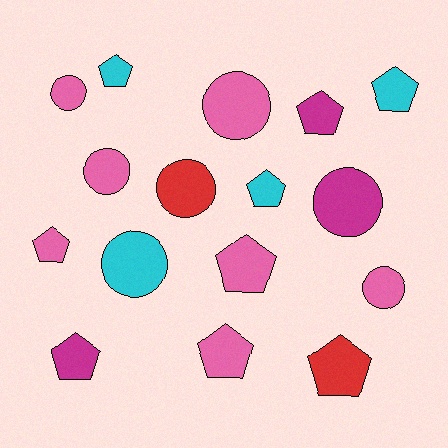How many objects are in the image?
There are 16 objects.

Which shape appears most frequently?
Pentagon, with 9 objects.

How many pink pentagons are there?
There are 3 pink pentagons.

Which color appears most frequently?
Pink, with 7 objects.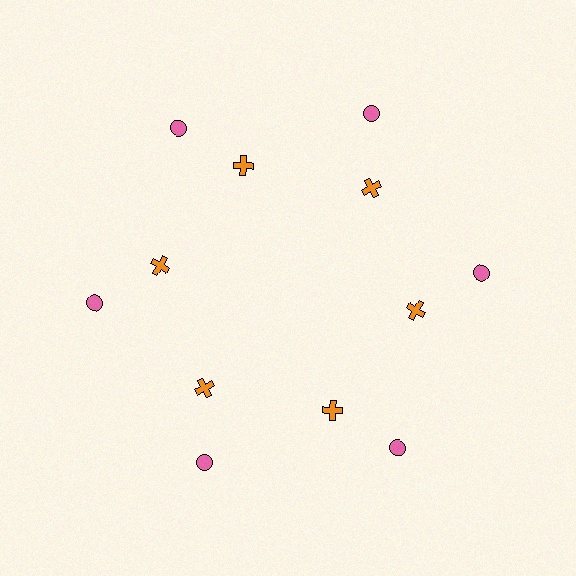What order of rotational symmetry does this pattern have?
This pattern has 6-fold rotational symmetry.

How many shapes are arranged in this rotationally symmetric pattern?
There are 12 shapes, arranged in 6 groups of 2.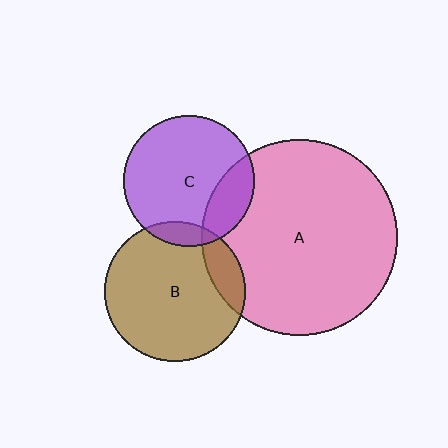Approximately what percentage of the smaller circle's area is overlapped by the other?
Approximately 10%.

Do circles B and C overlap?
Yes.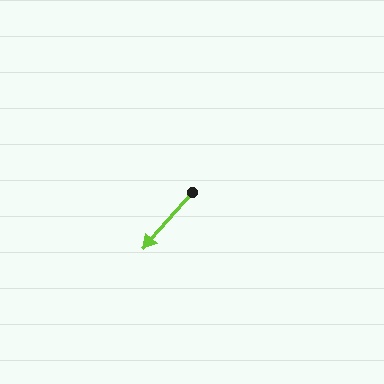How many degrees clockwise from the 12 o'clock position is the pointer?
Approximately 221 degrees.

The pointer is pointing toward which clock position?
Roughly 7 o'clock.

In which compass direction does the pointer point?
Southwest.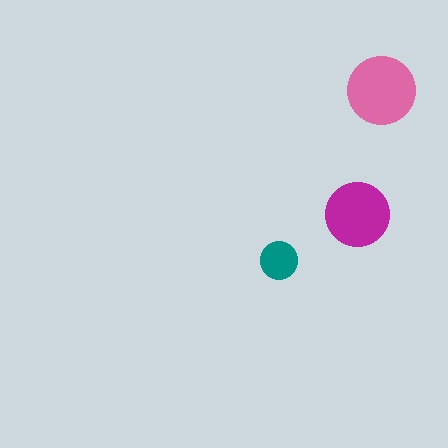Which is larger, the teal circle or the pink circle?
The pink one.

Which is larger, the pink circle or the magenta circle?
The pink one.